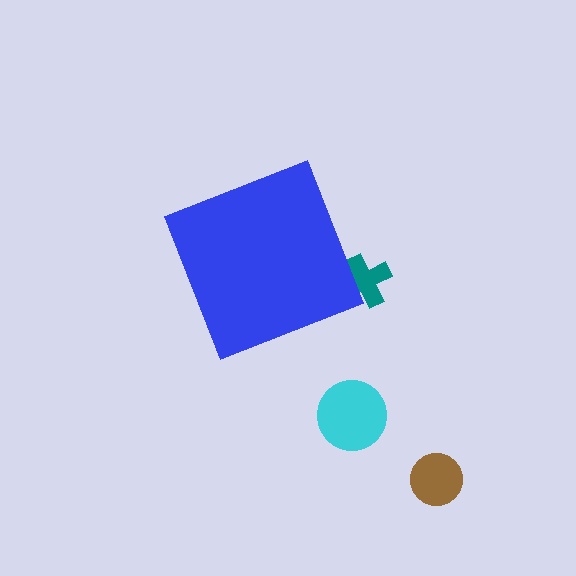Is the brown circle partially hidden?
No, the brown circle is fully visible.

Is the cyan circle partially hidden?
No, the cyan circle is fully visible.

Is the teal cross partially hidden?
Yes, the teal cross is partially hidden behind the blue diamond.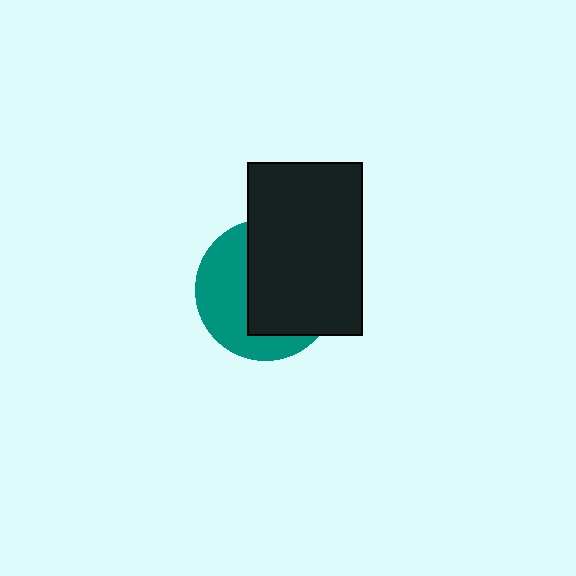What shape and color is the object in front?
The object in front is a black rectangle.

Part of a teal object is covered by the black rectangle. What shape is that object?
It is a circle.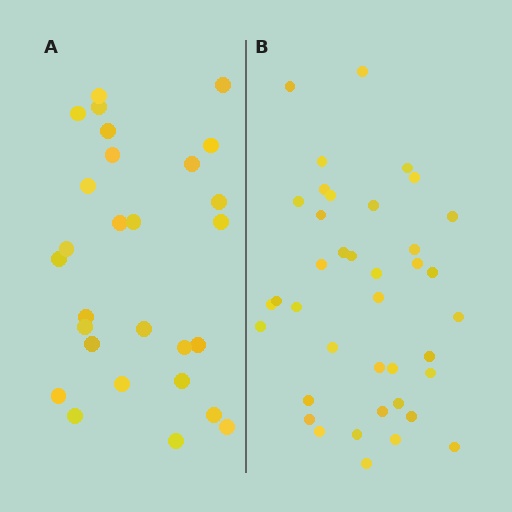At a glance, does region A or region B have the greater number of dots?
Region B (the right region) has more dots.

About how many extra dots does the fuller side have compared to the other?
Region B has roughly 12 or so more dots than region A.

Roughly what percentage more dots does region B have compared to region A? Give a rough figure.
About 40% more.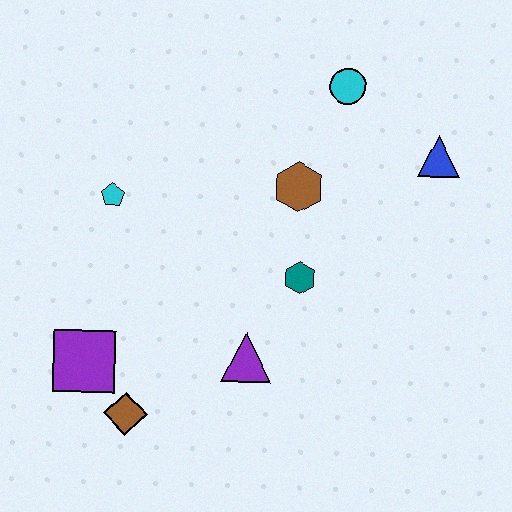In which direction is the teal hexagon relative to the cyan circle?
The teal hexagon is below the cyan circle.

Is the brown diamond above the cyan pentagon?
No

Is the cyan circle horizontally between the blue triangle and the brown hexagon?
Yes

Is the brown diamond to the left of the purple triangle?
Yes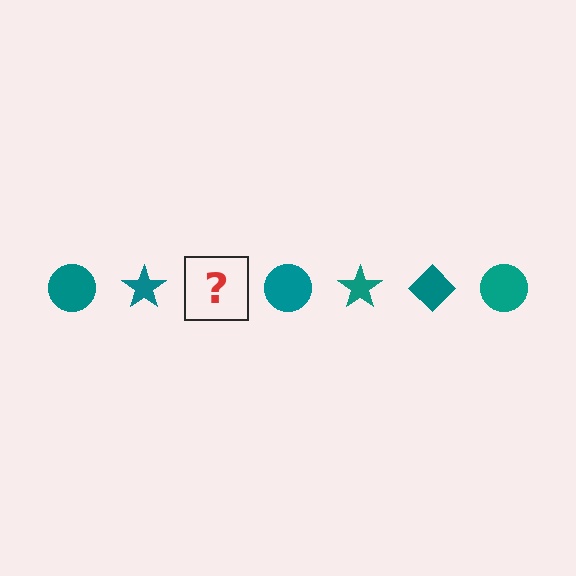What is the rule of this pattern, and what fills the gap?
The rule is that the pattern cycles through circle, star, diamond shapes in teal. The gap should be filled with a teal diamond.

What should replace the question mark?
The question mark should be replaced with a teal diamond.